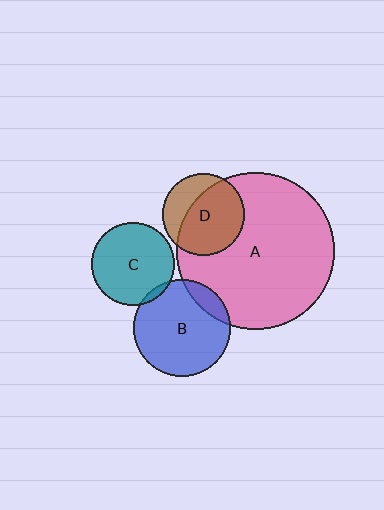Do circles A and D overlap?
Yes.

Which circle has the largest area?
Circle A (pink).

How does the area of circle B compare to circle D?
Approximately 1.4 times.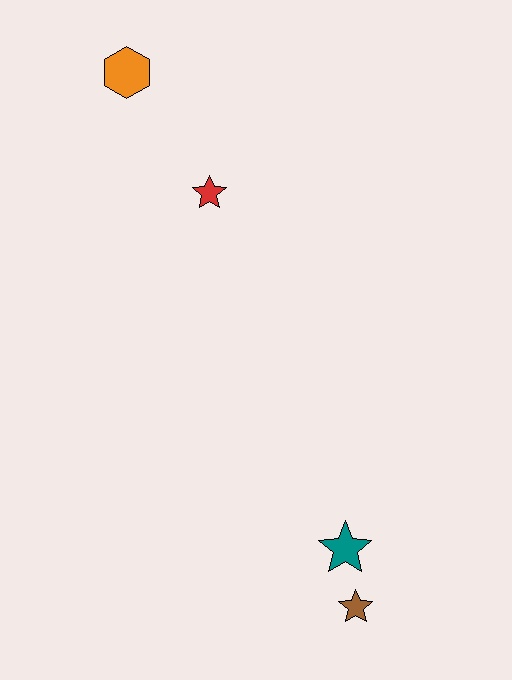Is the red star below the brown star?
No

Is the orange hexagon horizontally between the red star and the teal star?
No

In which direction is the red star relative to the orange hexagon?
The red star is below the orange hexagon.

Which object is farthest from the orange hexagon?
The brown star is farthest from the orange hexagon.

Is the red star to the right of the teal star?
No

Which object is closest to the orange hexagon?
The red star is closest to the orange hexagon.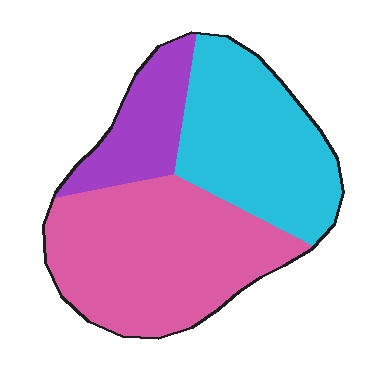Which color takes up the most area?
Pink, at roughly 45%.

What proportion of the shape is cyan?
Cyan covers around 35% of the shape.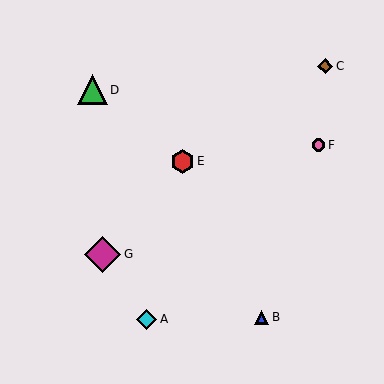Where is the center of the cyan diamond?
The center of the cyan diamond is at (147, 319).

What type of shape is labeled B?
Shape B is a blue triangle.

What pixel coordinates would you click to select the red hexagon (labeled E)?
Click at (182, 161) to select the red hexagon E.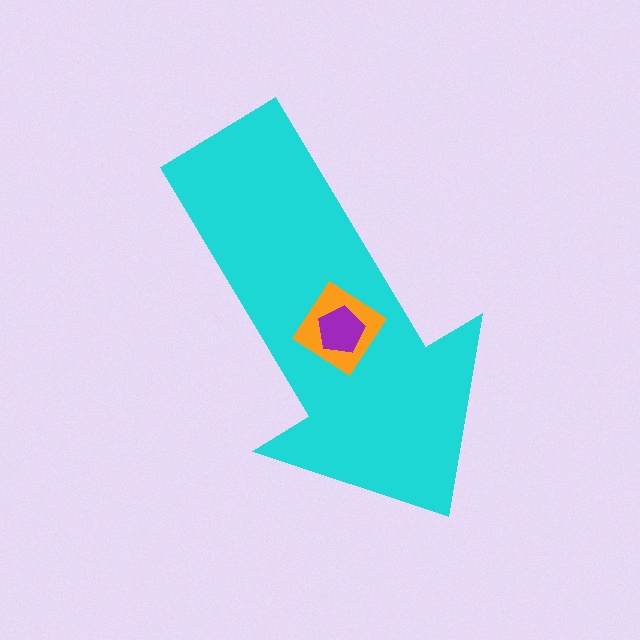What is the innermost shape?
The purple pentagon.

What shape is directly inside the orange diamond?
The purple pentagon.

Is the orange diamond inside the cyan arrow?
Yes.